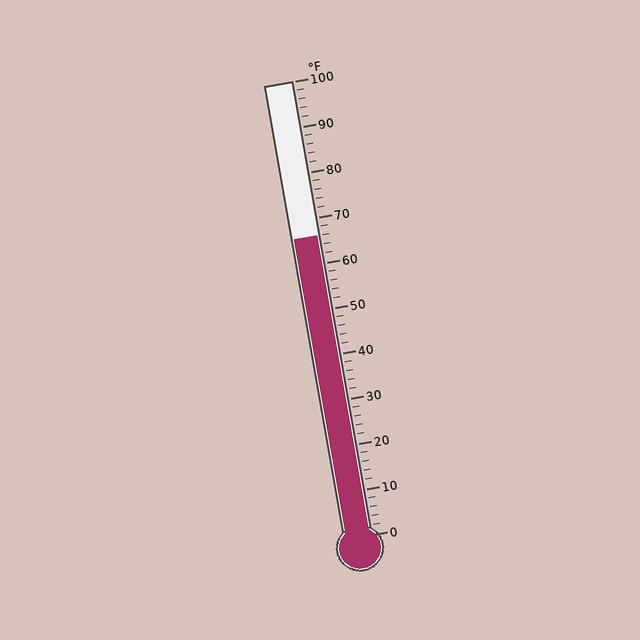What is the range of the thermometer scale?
The thermometer scale ranges from 0°F to 100°F.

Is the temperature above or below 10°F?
The temperature is above 10°F.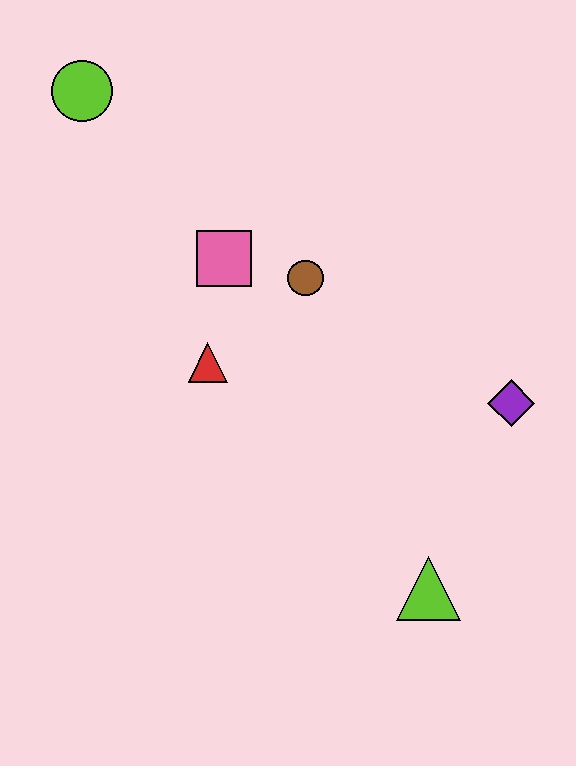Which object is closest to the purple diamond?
The lime triangle is closest to the purple diamond.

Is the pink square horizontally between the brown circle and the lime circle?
Yes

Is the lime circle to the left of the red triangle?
Yes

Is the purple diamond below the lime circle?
Yes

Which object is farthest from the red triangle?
The lime triangle is farthest from the red triangle.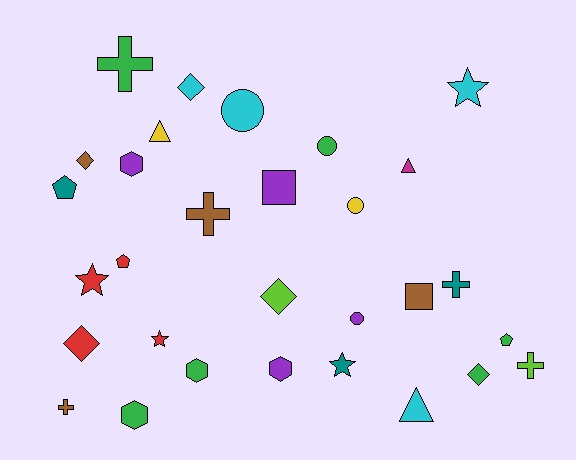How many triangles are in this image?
There are 3 triangles.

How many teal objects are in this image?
There are 3 teal objects.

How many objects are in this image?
There are 30 objects.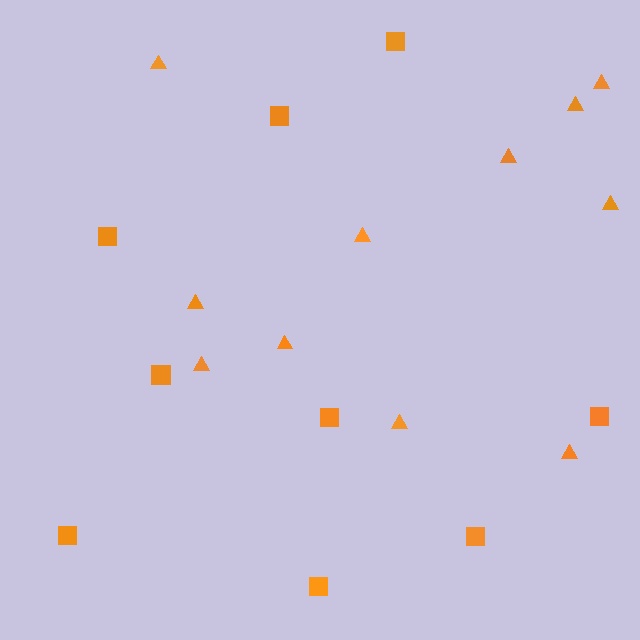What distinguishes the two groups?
There are 2 groups: one group of triangles (11) and one group of squares (9).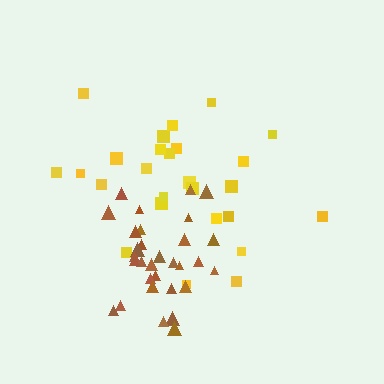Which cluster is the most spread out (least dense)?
Yellow.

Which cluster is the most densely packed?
Brown.